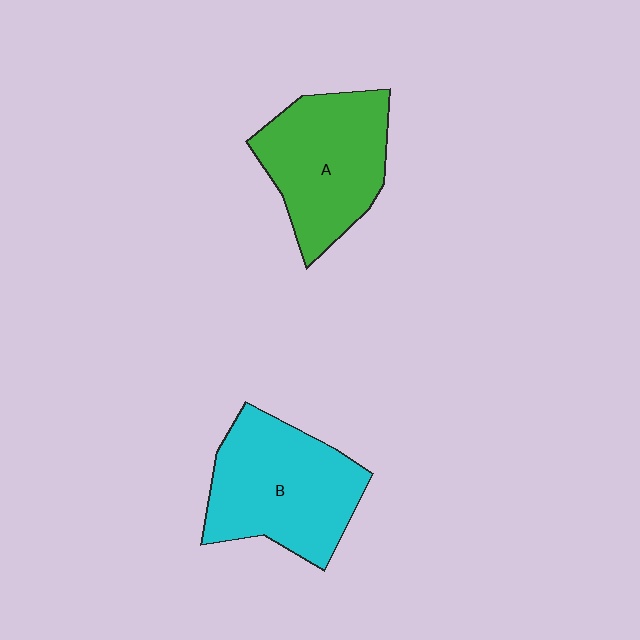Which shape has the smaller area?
Shape A (green).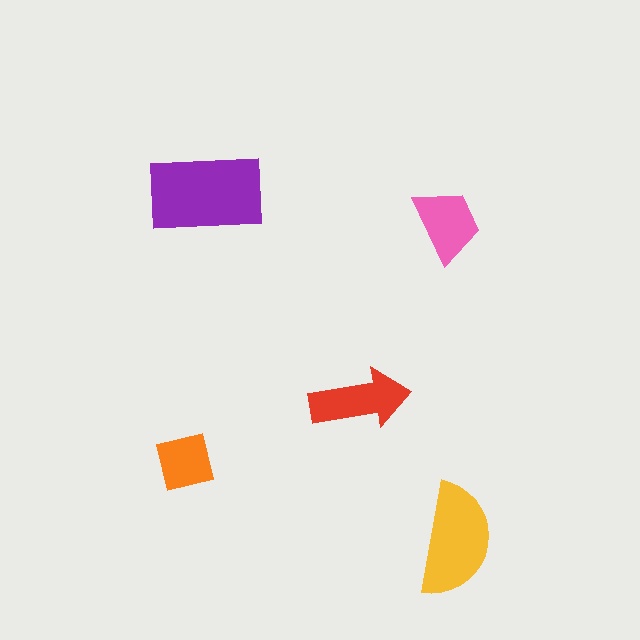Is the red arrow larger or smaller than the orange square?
Larger.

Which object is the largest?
The purple rectangle.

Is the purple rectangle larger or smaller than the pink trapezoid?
Larger.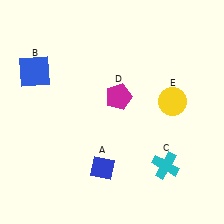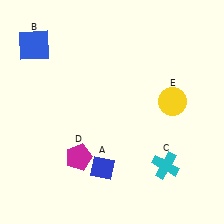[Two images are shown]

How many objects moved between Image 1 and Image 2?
2 objects moved between the two images.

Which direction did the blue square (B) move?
The blue square (B) moved up.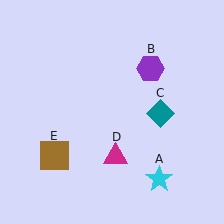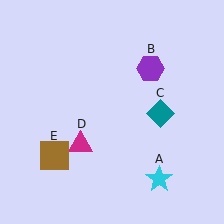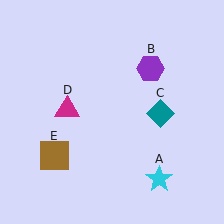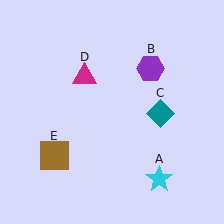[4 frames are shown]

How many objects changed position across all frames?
1 object changed position: magenta triangle (object D).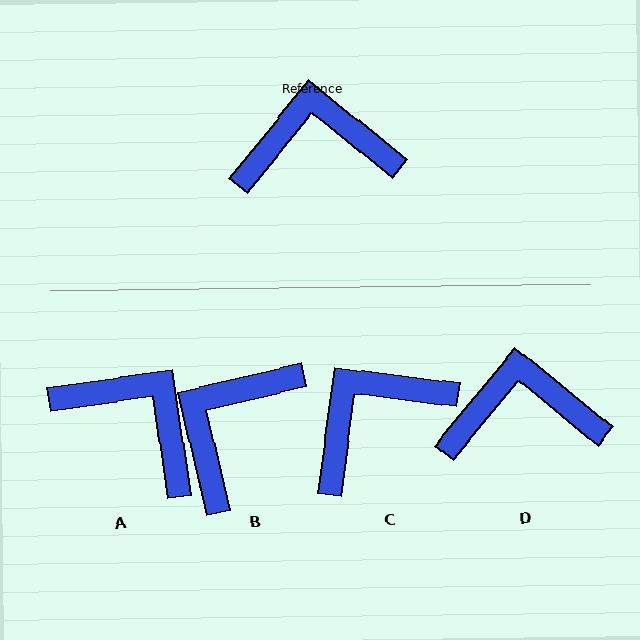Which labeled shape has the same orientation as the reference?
D.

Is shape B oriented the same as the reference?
No, it is off by about 52 degrees.